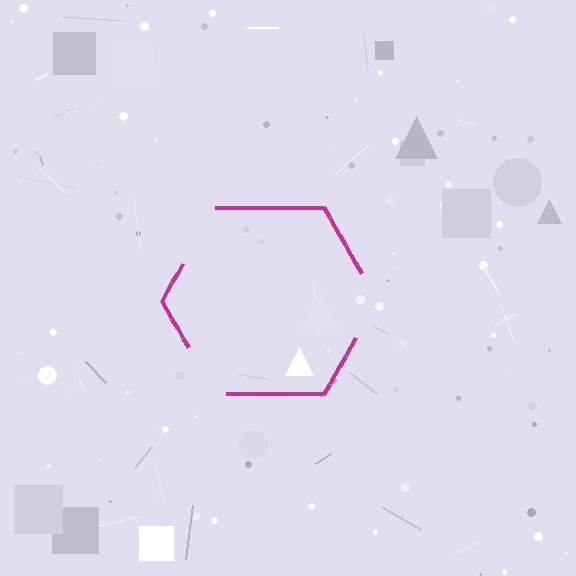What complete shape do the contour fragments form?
The contour fragments form a hexagon.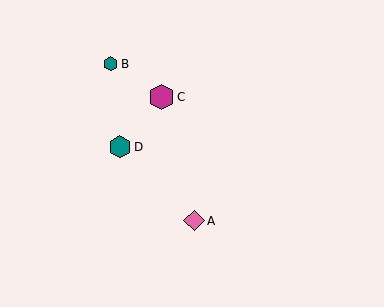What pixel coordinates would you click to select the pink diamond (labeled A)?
Click at (194, 221) to select the pink diamond A.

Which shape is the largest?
The magenta hexagon (labeled C) is the largest.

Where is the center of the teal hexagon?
The center of the teal hexagon is at (111, 64).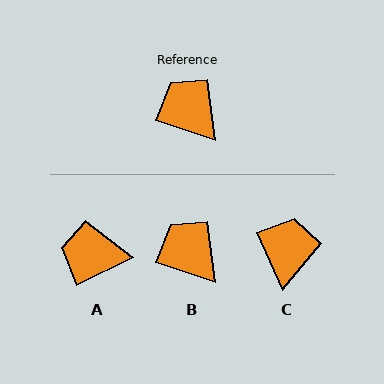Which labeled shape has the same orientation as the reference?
B.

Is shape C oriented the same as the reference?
No, it is off by about 48 degrees.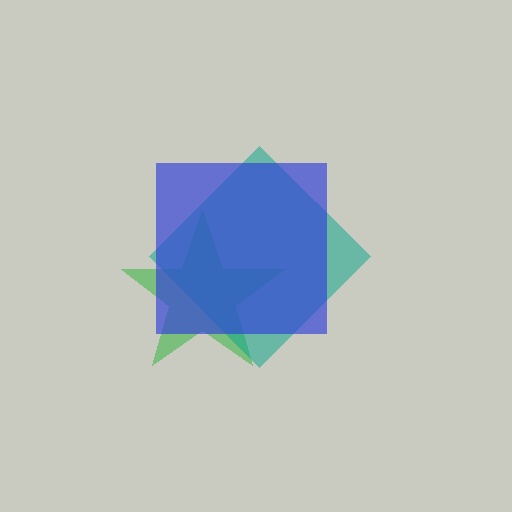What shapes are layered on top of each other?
The layered shapes are: a green star, a teal diamond, a blue square.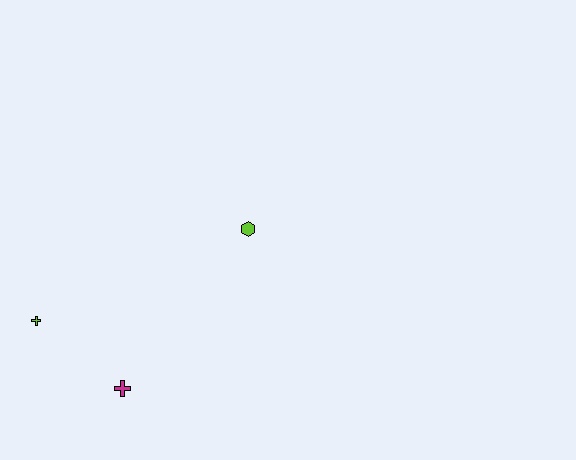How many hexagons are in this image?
There is 1 hexagon.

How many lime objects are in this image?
There are 2 lime objects.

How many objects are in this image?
There are 3 objects.